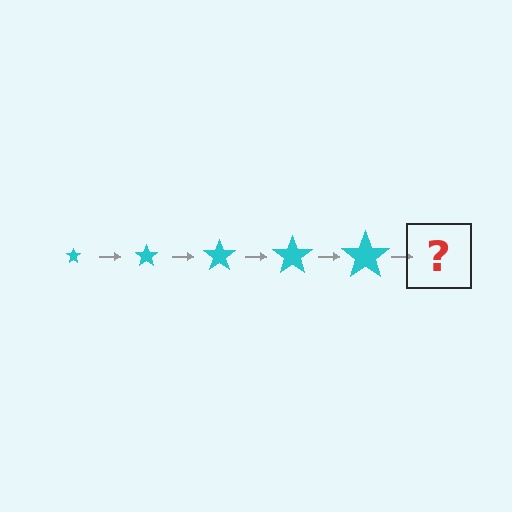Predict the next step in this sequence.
The next step is a cyan star, larger than the previous one.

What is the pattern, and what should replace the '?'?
The pattern is that the star gets progressively larger each step. The '?' should be a cyan star, larger than the previous one.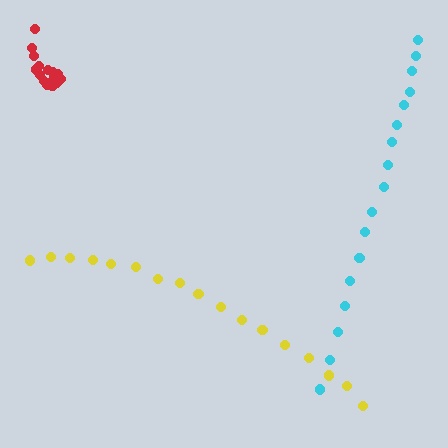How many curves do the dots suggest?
There are 3 distinct paths.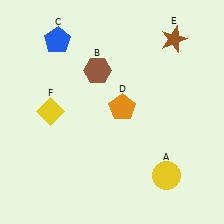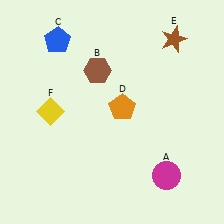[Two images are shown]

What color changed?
The circle (A) changed from yellow in Image 1 to magenta in Image 2.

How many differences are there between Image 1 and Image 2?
There is 1 difference between the two images.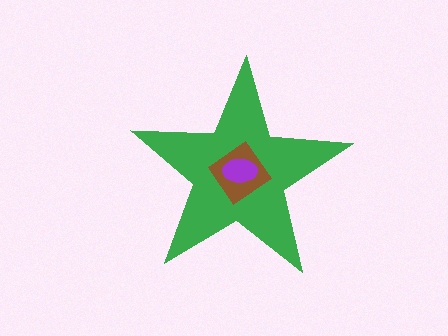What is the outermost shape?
The green star.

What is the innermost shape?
The purple ellipse.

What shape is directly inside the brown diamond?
The purple ellipse.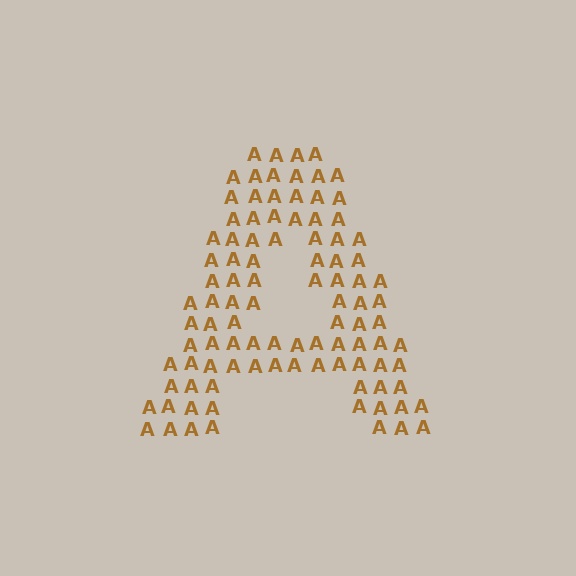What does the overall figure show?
The overall figure shows the letter A.